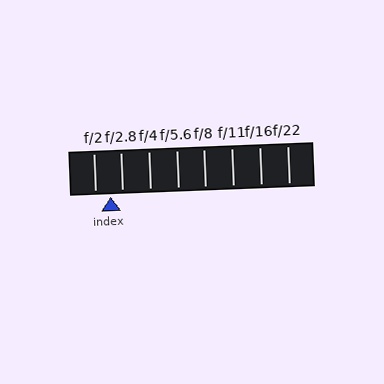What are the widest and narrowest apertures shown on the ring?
The widest aperture shown is f/2 and the narrowest is f/22.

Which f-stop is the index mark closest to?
The index mark is closest to f/2.8.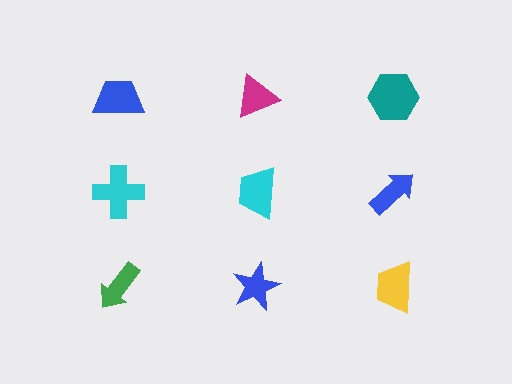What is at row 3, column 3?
A yellow trapezoid.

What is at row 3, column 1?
A green arrow.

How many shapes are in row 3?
3 shapes.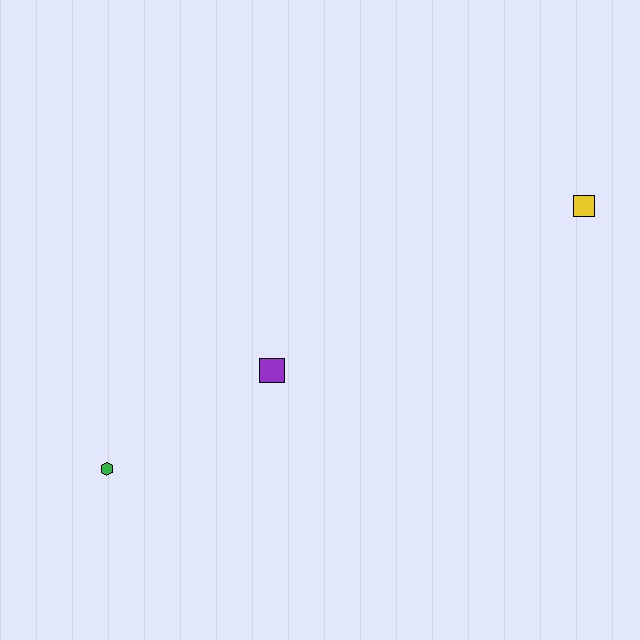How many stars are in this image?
There are no stars.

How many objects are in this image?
There are 3 objects.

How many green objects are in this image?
There is 1 green object.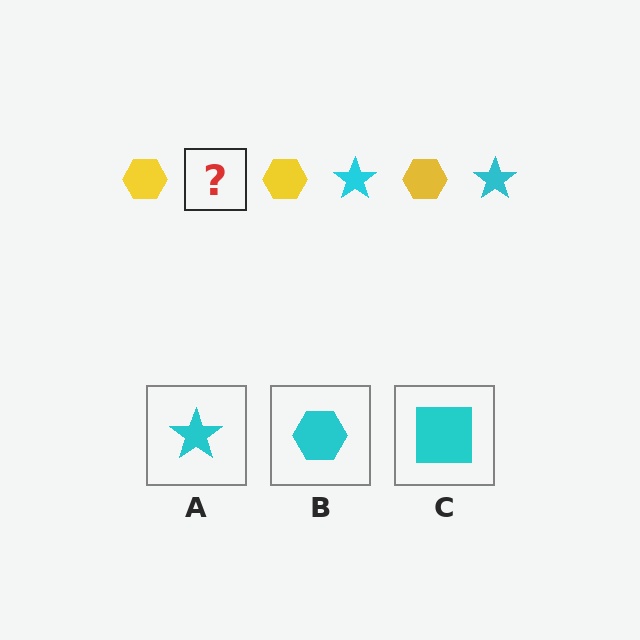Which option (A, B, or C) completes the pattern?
A.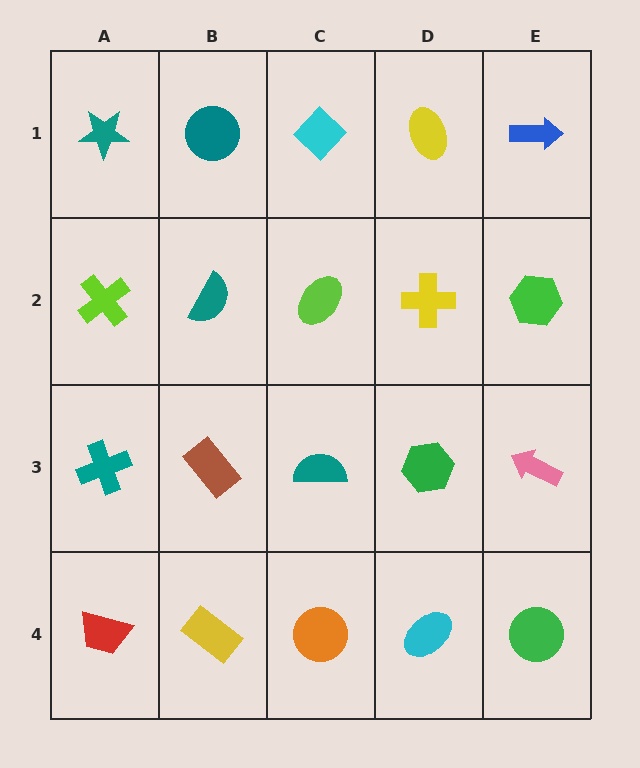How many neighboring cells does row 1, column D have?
3.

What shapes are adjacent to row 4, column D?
A green hexagon (row 3, column D), an orange circle (row 4, column C), a green circle (row 4, column E).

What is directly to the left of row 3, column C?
A brown rectangle.